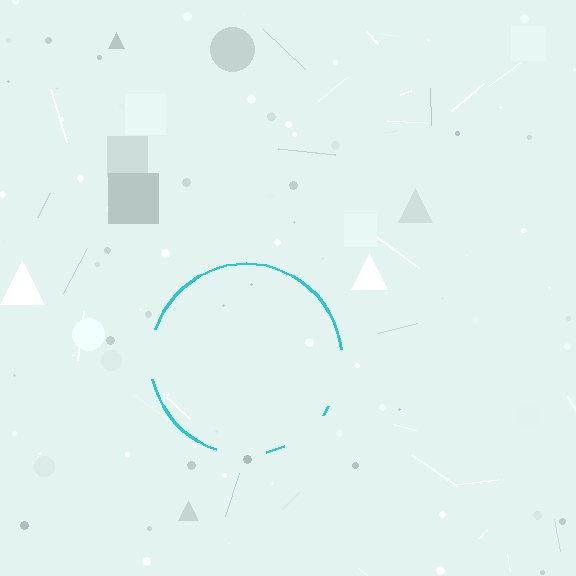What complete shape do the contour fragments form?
The contour fragments form a circle.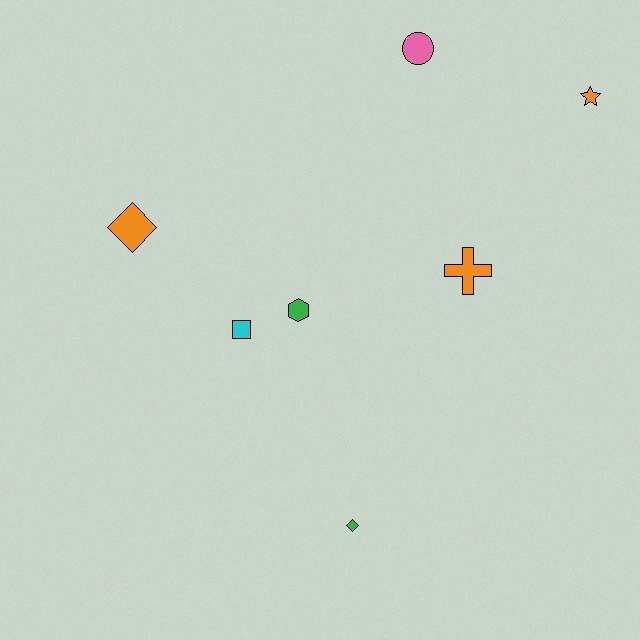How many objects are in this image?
There are 7 objects.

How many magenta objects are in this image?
There are no magenta objects.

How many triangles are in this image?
There are no triangles.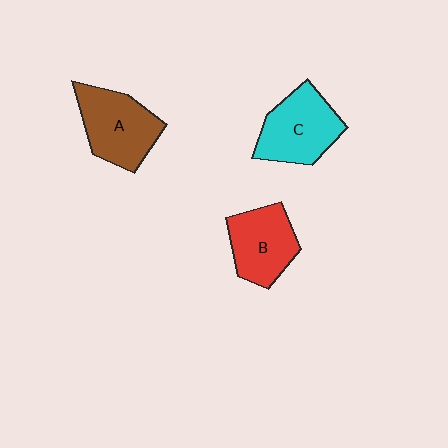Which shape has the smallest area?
Shape B (red).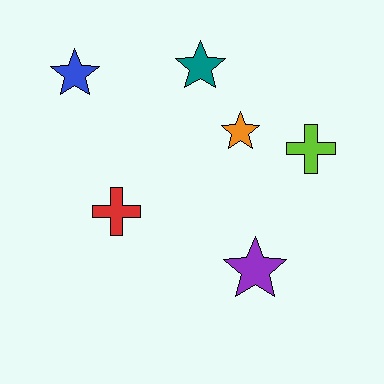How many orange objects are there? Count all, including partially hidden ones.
There is 1 orange object.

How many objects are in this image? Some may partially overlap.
There are 6 objects.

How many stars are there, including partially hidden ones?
There are 4 stars.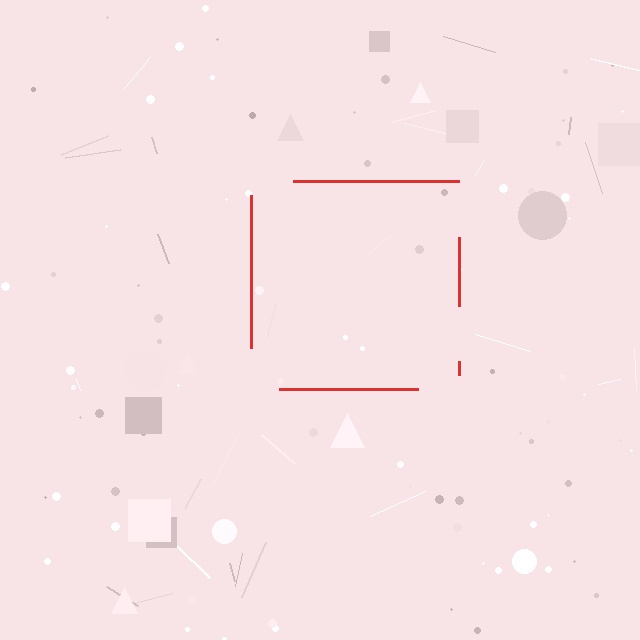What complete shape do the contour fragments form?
The contour fragments form a square.